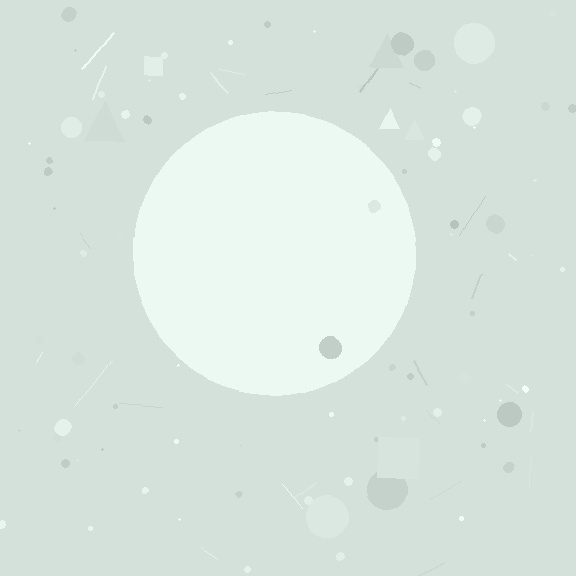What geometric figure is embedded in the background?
A circle is embedded in the background.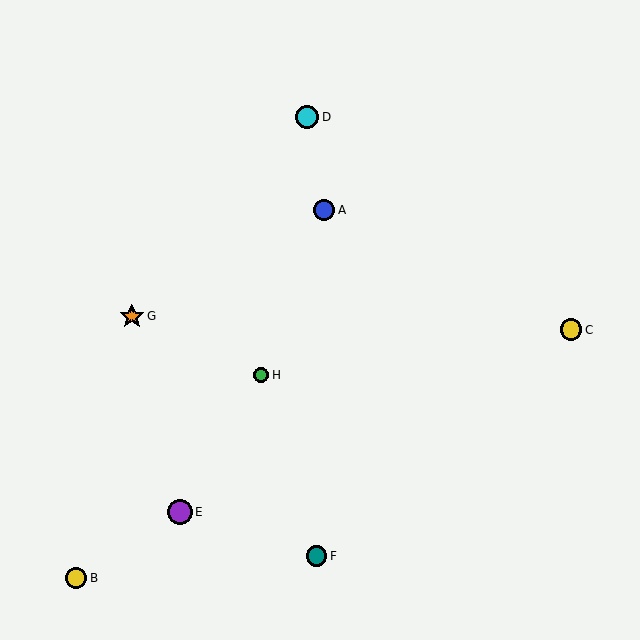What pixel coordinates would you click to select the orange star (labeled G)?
Click at (132, 316) to select the orange star G.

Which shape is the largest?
The purple circle (labeled E) is the largest.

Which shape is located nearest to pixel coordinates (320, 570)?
The teal circle (labeled F) at (316, 556) is nearest to that location.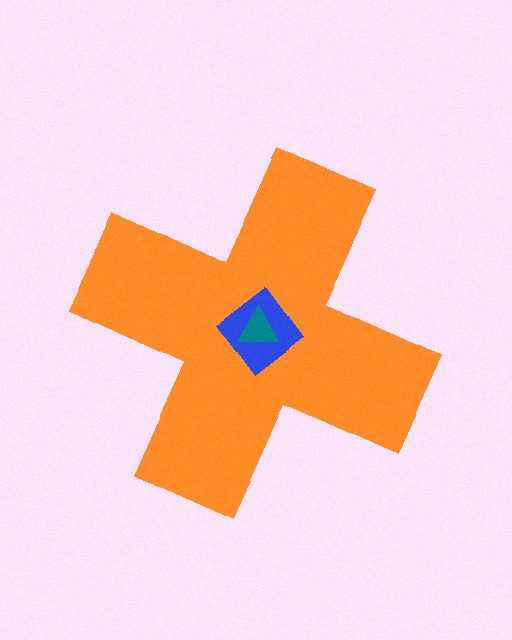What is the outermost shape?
The orange cross.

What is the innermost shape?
The teal triangle.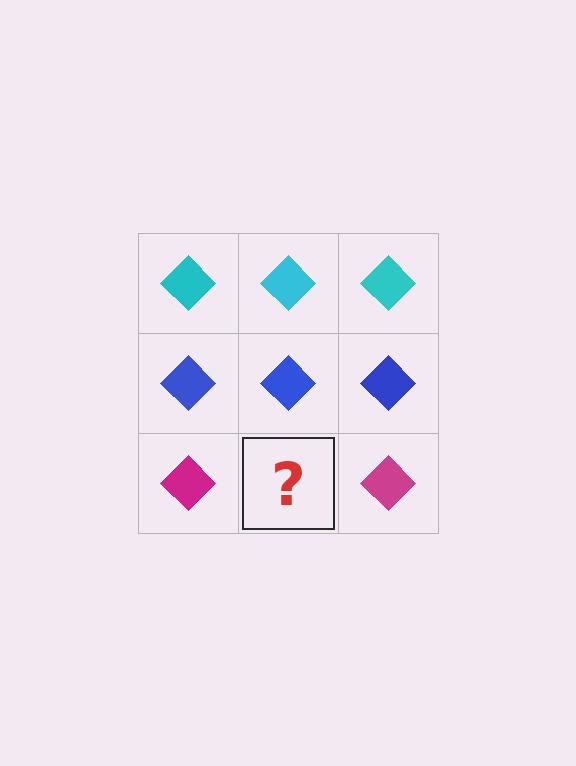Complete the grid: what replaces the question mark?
The question mark should be replaced with a magenta diamond.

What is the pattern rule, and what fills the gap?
The rule is that each row has a consistent color. The gap should be filled with a magenta diamond.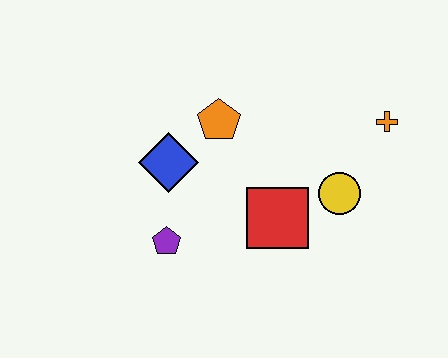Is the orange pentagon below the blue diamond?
No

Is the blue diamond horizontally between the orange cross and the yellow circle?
No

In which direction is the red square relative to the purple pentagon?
The red square is to the right of the purple pentagon.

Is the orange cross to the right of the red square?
Yes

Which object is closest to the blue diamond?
The orange pentagon is closest to the blue diamond.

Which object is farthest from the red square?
The orange cross is farthest from the red square.